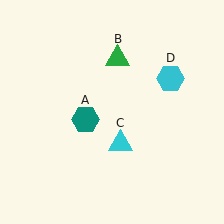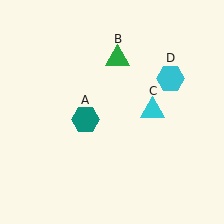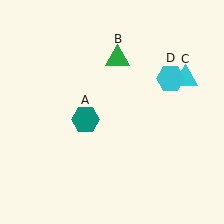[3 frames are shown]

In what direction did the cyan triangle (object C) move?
The cyan triangle (object C) moved up and to the right.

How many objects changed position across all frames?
1 object changed position: cyan triangle (object C).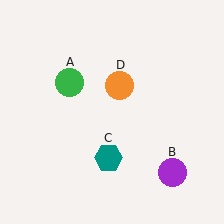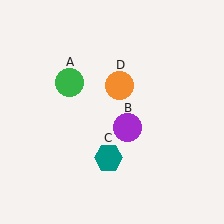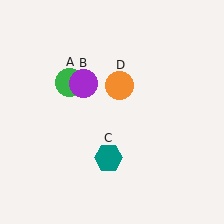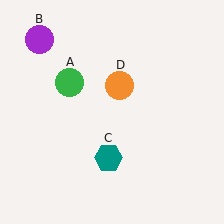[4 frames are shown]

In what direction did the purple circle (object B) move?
The purple circle (object B) moved up and to the left.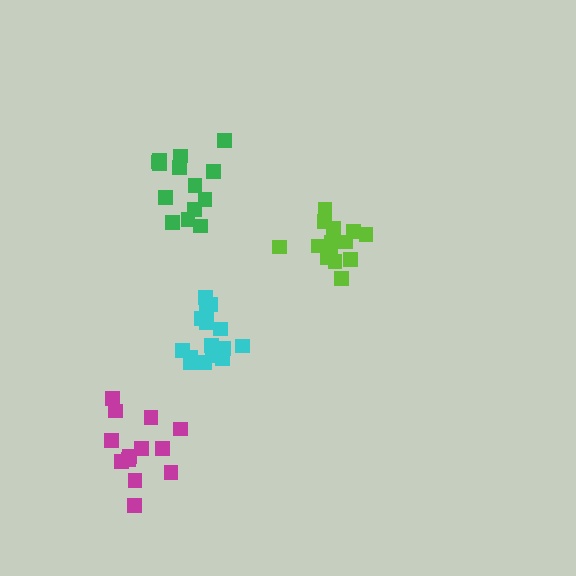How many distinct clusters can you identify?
There are 4 distinct clusters.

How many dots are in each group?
Group 1: 14 dots, Group 2: 14 dots, Group 3: 14 dots, Group 4: 16 dots (58 total).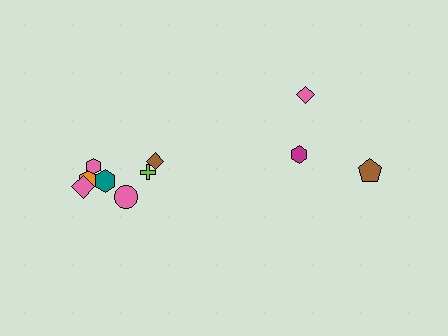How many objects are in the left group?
There are 7 objects.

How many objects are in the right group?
There are 3 objects.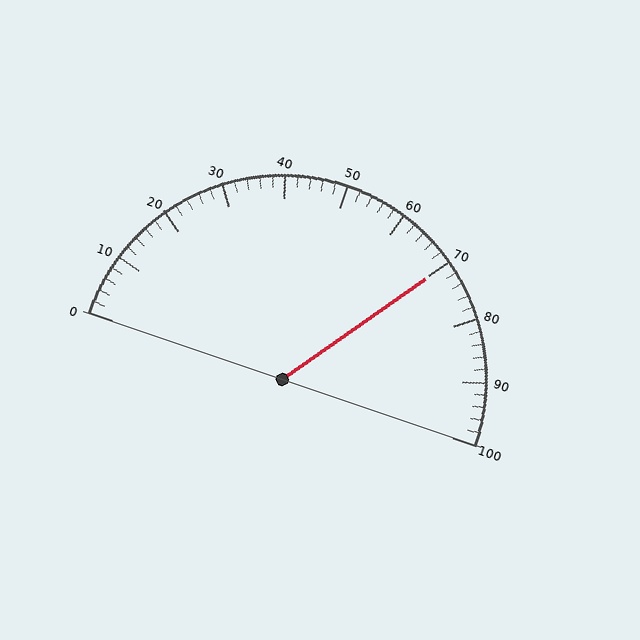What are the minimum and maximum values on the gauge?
The gauge ranges from 0 to 100.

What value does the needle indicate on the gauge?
The needle indicates approximately 70.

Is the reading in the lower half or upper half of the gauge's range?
The reading is in the upper half of the range (0 to 100).